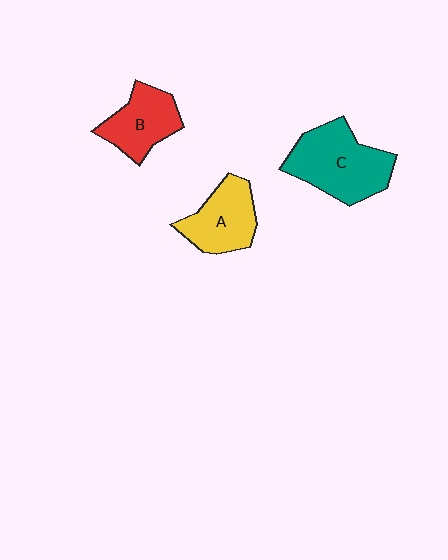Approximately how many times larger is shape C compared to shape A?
Approximately 1.4 times.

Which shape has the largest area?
Shape C (teal).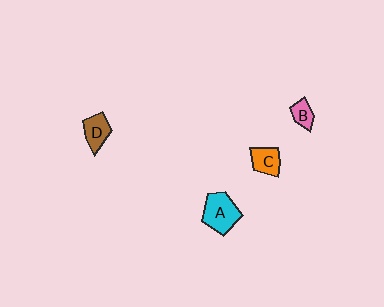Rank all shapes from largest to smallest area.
From largest to smallest: A (cyan), D (brown), C (orange), B (pink).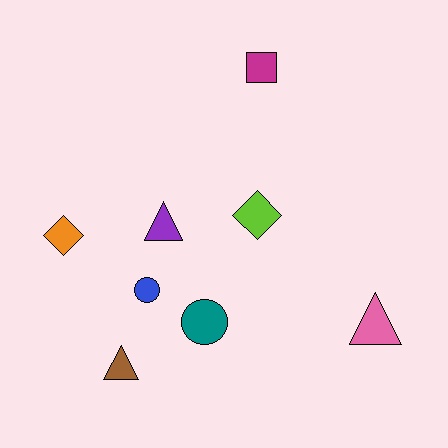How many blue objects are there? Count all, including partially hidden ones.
There is 1 blue object.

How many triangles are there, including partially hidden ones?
There are 3 triangles.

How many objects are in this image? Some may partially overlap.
There are 8 objects.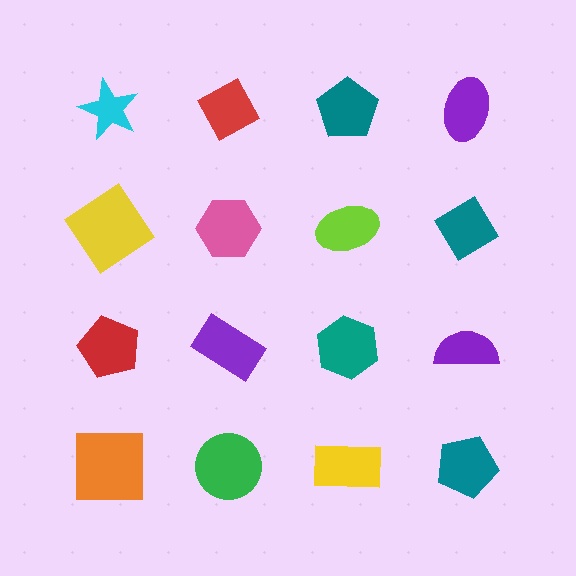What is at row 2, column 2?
A pink hexagon.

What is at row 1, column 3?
A teal pentagon.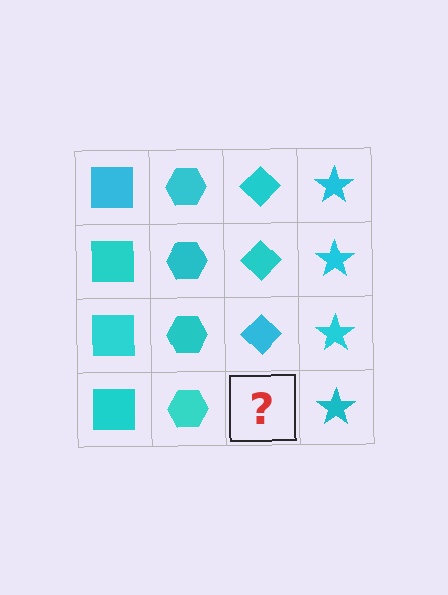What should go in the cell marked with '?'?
The missing cell should contain a cyan diamond.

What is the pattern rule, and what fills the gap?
The rule is that each column has a consistent shape. The gap should be filled with a cyan diamond.